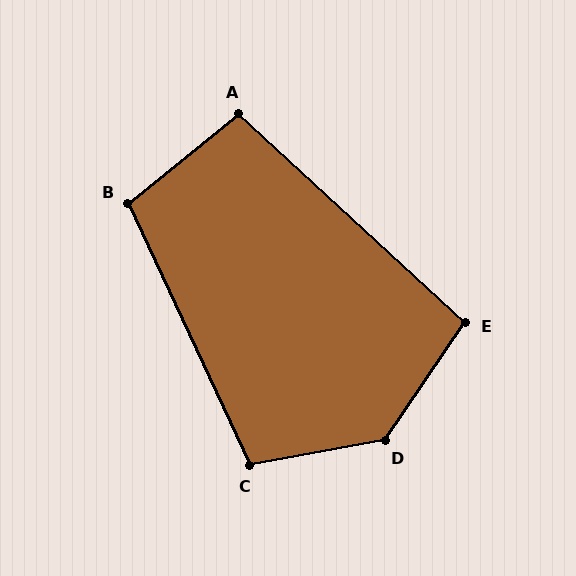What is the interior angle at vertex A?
Approximately 98 degrees (obtuse).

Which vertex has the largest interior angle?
D, at approximately 134 degrees.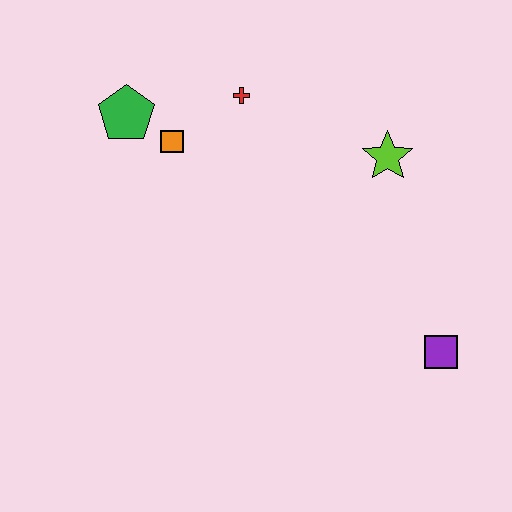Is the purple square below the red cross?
Yes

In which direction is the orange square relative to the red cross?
The orange square is to the left of the red cross.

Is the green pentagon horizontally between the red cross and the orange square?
No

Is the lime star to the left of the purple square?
Yes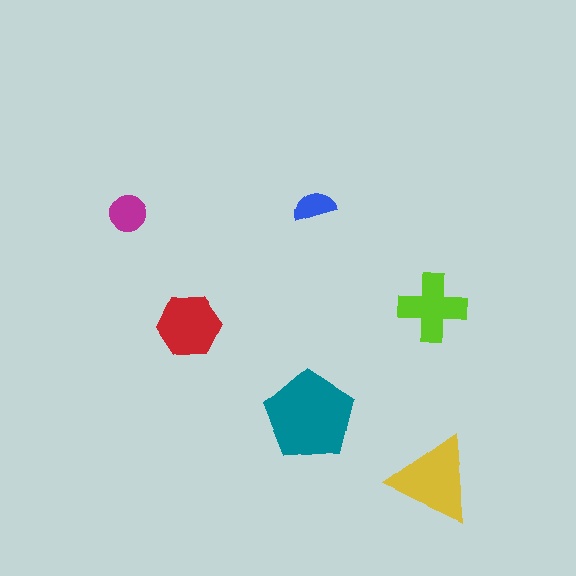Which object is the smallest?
The blue semicircle.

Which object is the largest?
The teal pentagon.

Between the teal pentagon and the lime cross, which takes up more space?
The teal pentagon.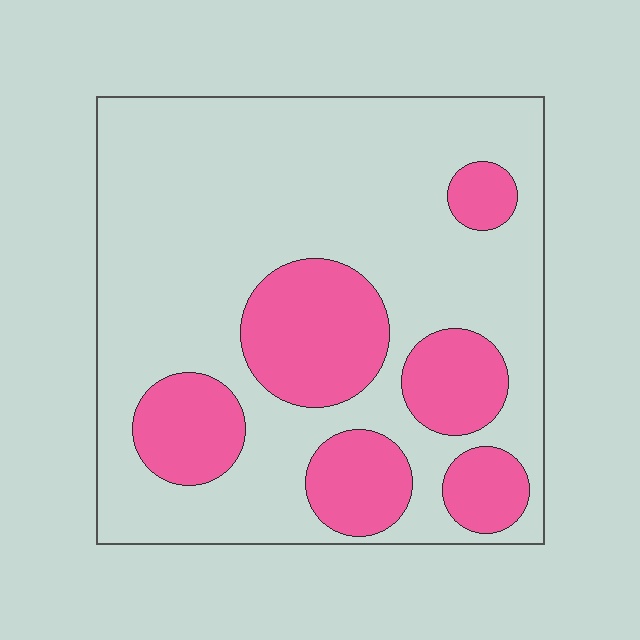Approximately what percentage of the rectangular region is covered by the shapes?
Approximately 30%.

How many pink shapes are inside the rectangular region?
6.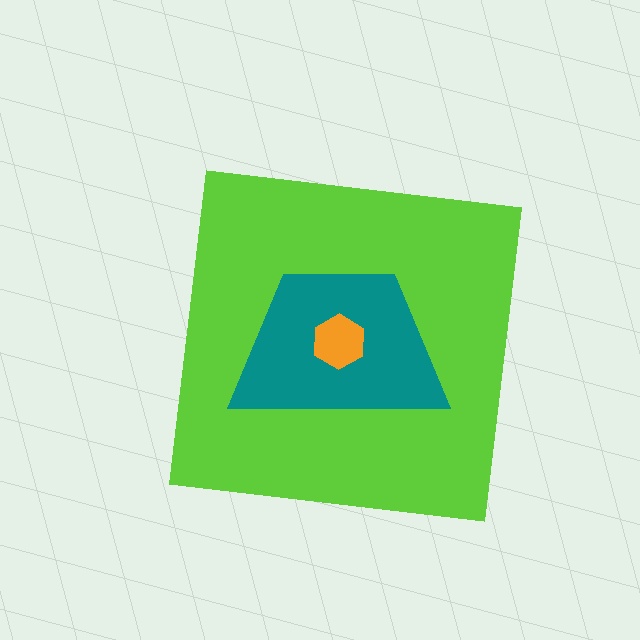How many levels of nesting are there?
3.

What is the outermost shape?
The lime square.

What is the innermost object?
The orange hexagon.